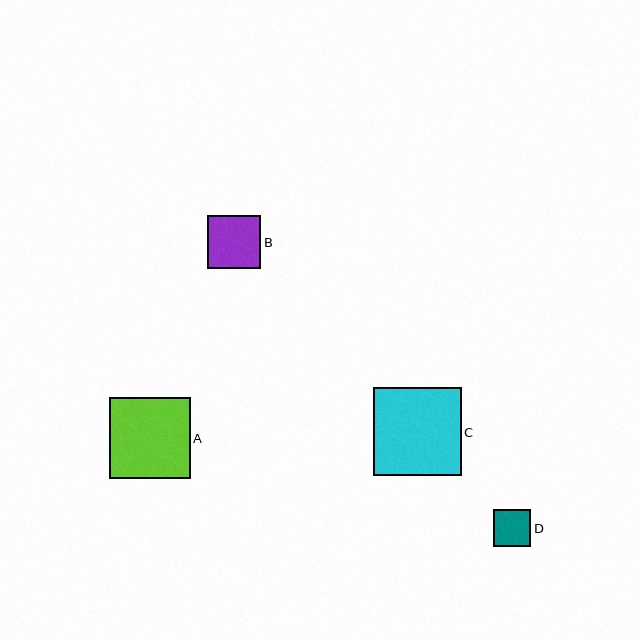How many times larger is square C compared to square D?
Square C is approximately 2.4 times the size of square D.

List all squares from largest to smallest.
From largest to smallest: C, A, B, D.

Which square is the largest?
Square C is the largest with a size of approximately 88 pixels.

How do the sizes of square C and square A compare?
Square C and square A are approximately the same size.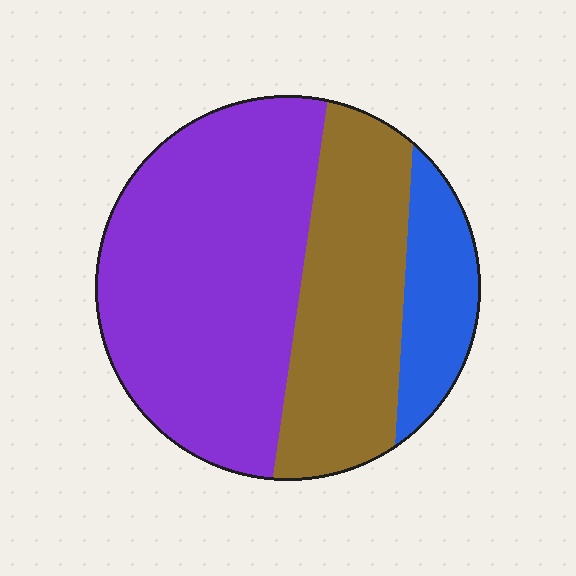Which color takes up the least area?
Blue, at roughly 15%.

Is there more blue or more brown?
Brown.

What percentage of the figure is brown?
Brown takes up between a sixth and a third of the figure.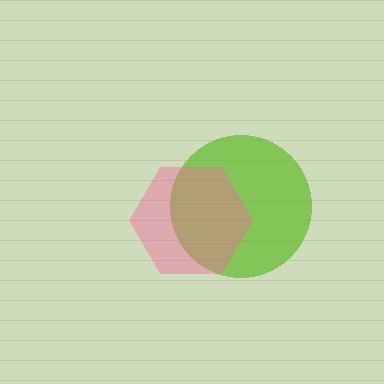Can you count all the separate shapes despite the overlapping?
Yes, there are 2 separate shapes.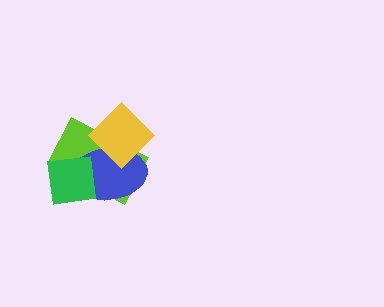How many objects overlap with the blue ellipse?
3 objects overlap with the blue ellipse.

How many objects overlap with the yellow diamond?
2 objects overlap with the yellow diamond.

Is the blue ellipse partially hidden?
Yes, it is partially covered by another shape.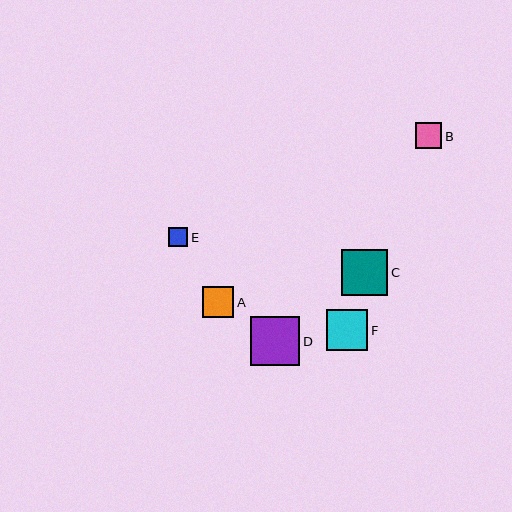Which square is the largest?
Square D is the largest with a size of approximately 49 pixels.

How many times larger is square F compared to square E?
Square F is approximately 2.2 times the size of square E.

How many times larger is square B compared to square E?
Square B is approximately 1.3 times the size of square E.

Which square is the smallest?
Square E is the smallest with a size of approximately 19 pixels.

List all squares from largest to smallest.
From largest to smallest: D, C, F, A, B, E.